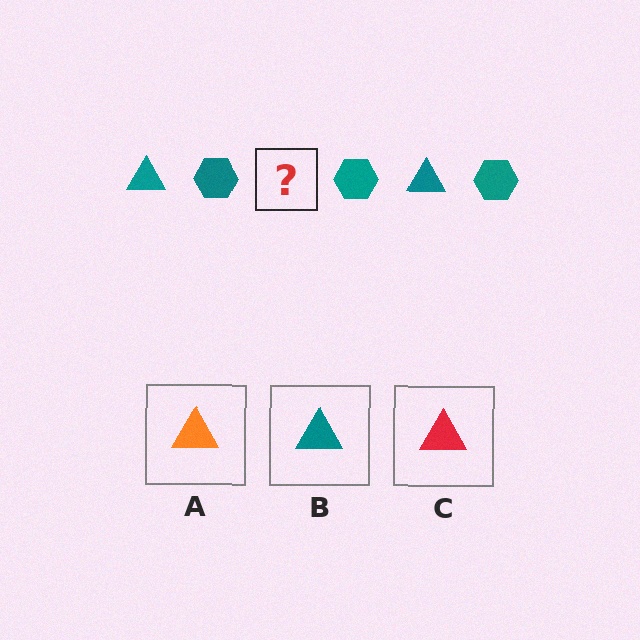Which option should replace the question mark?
Option B.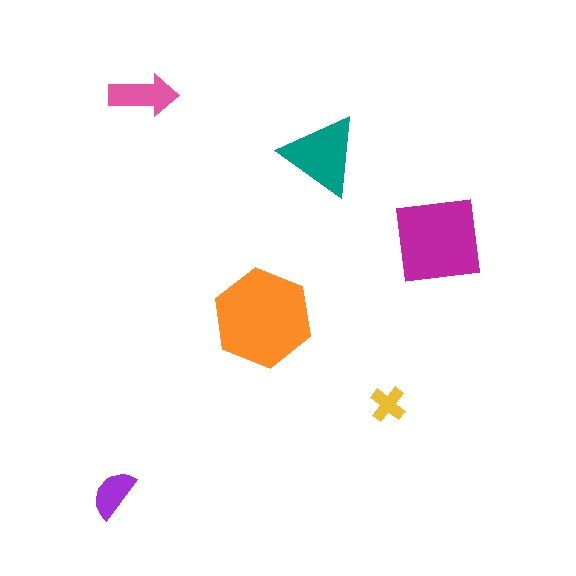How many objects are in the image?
There are 6 objects in the image.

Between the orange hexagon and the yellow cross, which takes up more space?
The orange hexagon.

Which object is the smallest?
The yellow cross.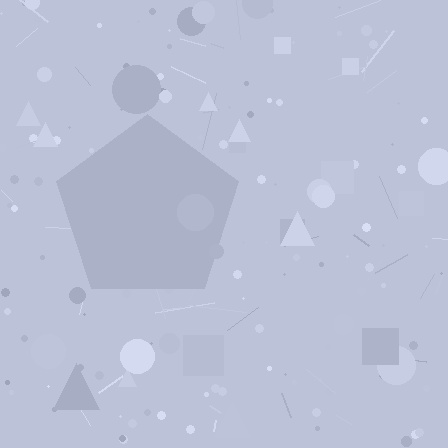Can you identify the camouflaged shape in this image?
The camouflaged shape is a pentagon.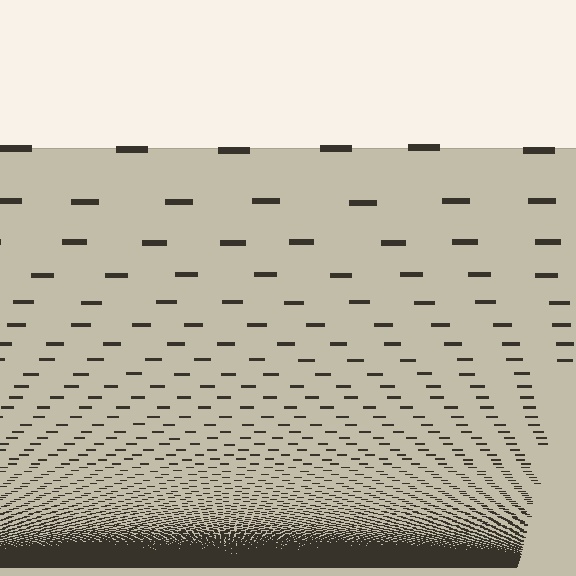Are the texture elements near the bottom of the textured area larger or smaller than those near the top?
Smaller. The gradient is inverted — elements near the bottom are smaller and denser.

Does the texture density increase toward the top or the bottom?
Density increases toward the bottom.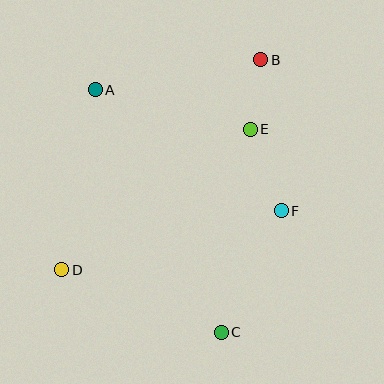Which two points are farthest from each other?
Points B and D are farthest from each other.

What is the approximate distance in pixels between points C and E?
The distance between C and E is approximately 205 pixels.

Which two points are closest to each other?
Points B and E are closest to each other.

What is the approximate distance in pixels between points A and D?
The distance between A and D is approximately 183 pixels.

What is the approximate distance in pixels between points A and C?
The distance between A and C is approximately 273 pixels.